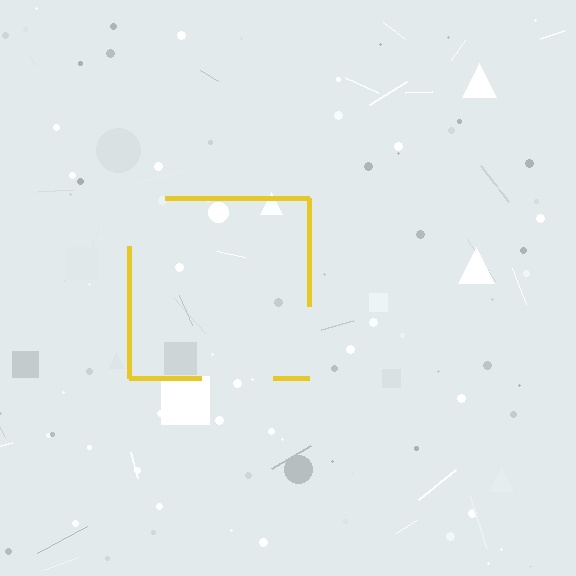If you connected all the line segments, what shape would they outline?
They would outline a square.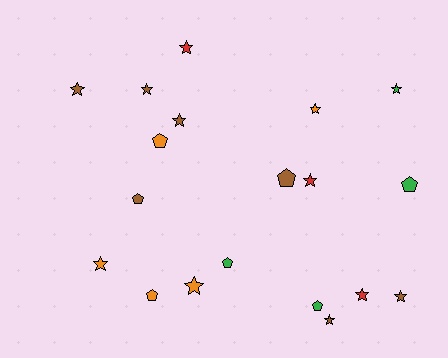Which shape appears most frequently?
Star, with 12 objects.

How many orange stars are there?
There are 3 orange stars.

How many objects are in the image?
There are 19 objects.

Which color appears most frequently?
Brown, with 7 objects.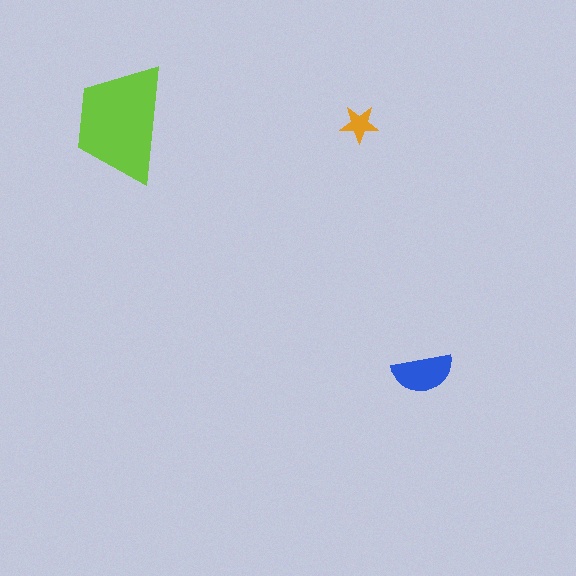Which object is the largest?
The lime trapezoid.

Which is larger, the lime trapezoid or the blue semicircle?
The lime trapezoid.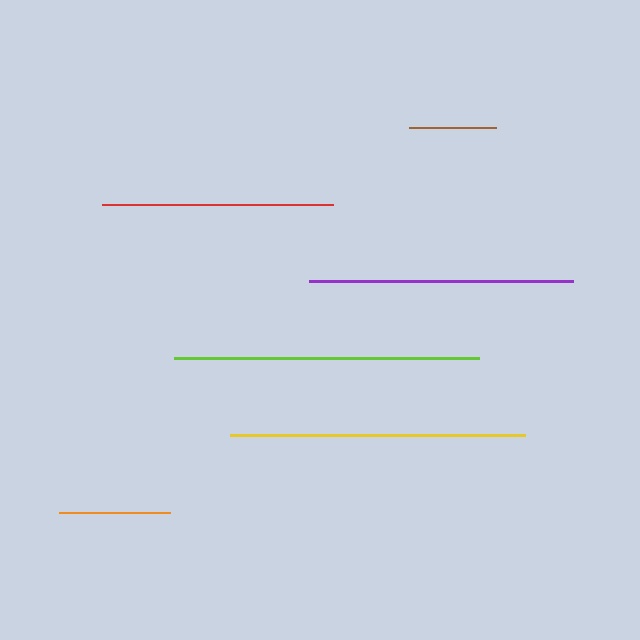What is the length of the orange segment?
The orange segment is approximately 111 pixels long.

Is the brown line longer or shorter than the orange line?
The orange line is longer than the brown line.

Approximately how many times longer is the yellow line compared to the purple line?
The yellow line is approximately 1.1 times the length of the purple line.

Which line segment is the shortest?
The brown line is the shortest at approximately 86 pixels.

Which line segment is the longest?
The lime line is the longest at approximately 305 pixels.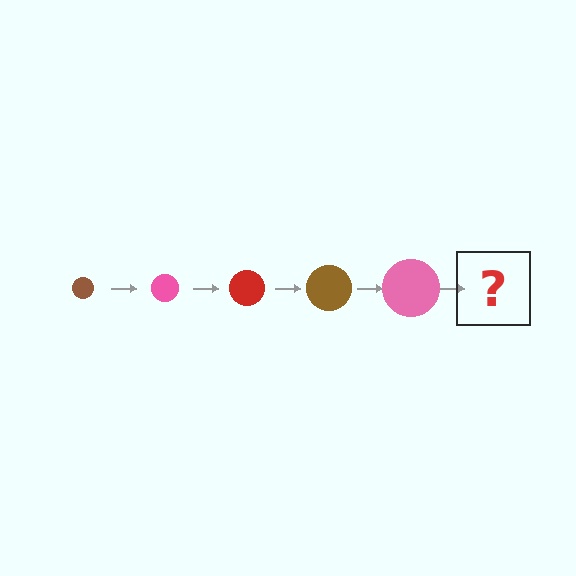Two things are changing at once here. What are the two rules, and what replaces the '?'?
The two rules are that the circle grows larger each step and the color cycles through brown, pink, and red. The '?' should be a red circle, larger than the previous one.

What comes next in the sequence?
The next element should be a red circle, larger than the previous one.